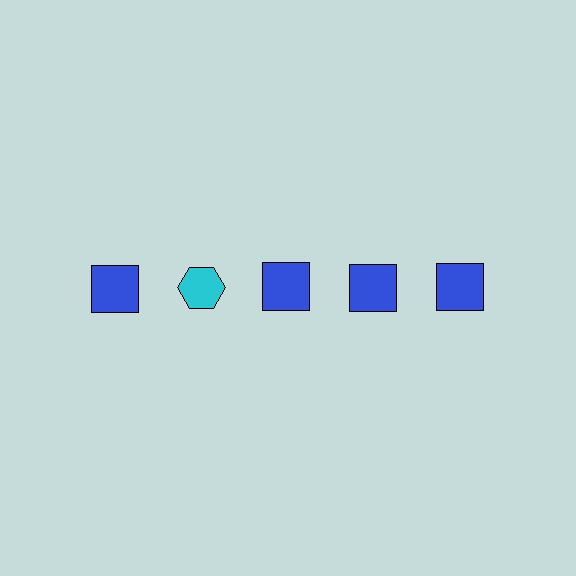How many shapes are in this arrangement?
There are 5 shapes arranged in a grid pattern.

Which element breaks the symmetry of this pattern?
The cyan hexagon in the top row, second from left column breaks the symmetry. All other shapes are blue squares.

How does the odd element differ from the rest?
It differs in both color (cyan instead of blue) and shape (hexagon instead of square).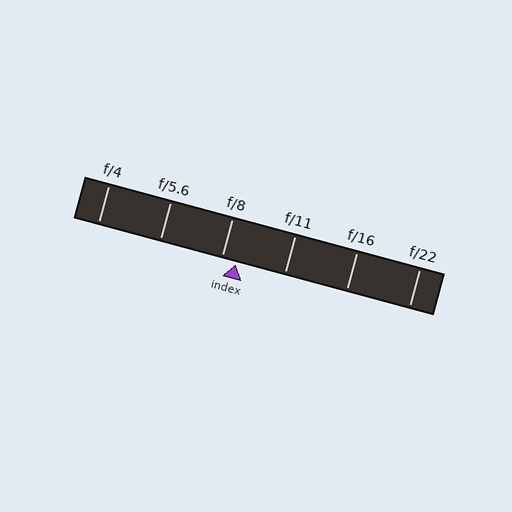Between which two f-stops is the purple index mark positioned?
The index mark is between f/8 and f/11.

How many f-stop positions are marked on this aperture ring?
There are 6 f-stop positions marked.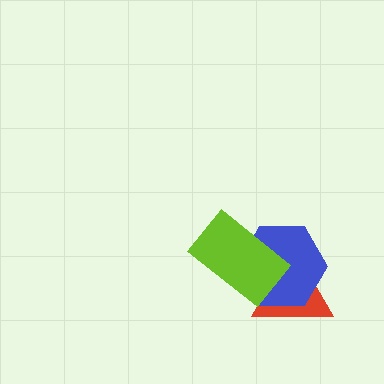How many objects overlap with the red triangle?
2 objects overlap with the red triangle.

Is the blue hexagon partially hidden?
Yes, it is partially covered by another shape.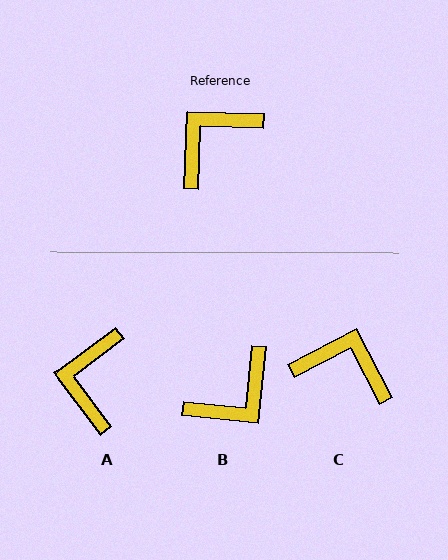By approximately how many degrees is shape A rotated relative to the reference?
Approximately 39 degrees counter-clockwise.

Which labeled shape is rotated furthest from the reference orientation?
B, about 176 degrees away.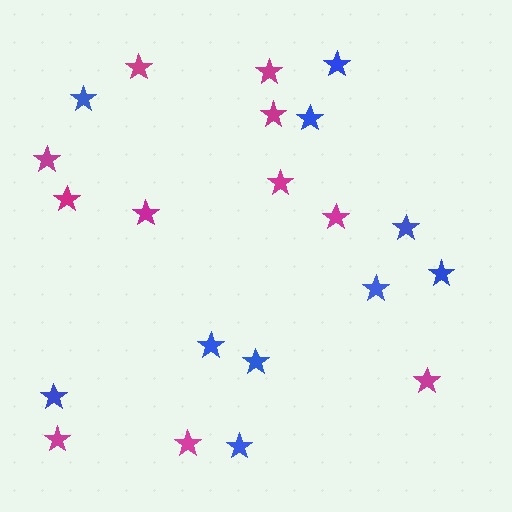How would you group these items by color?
There are 2 groups: one group of magenta stars (11) and one group of blue stars (10).